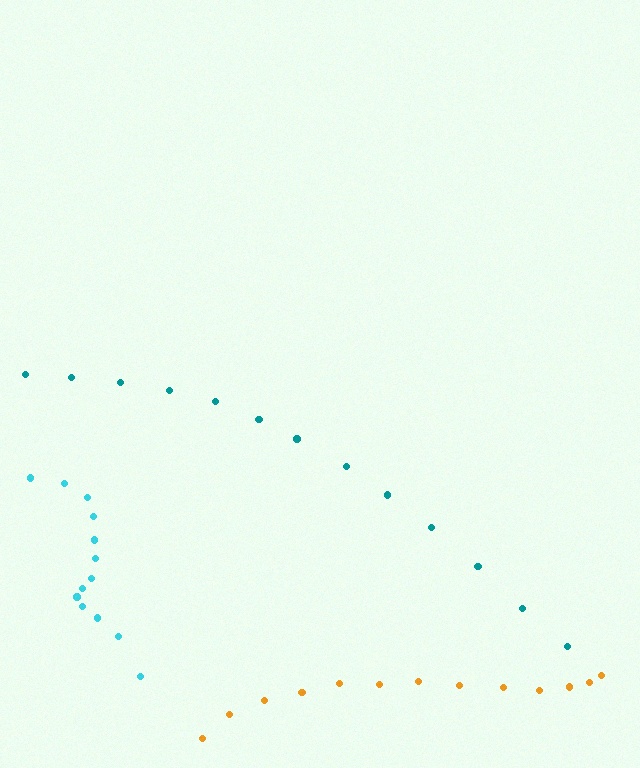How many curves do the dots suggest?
There are 3 distinct paths.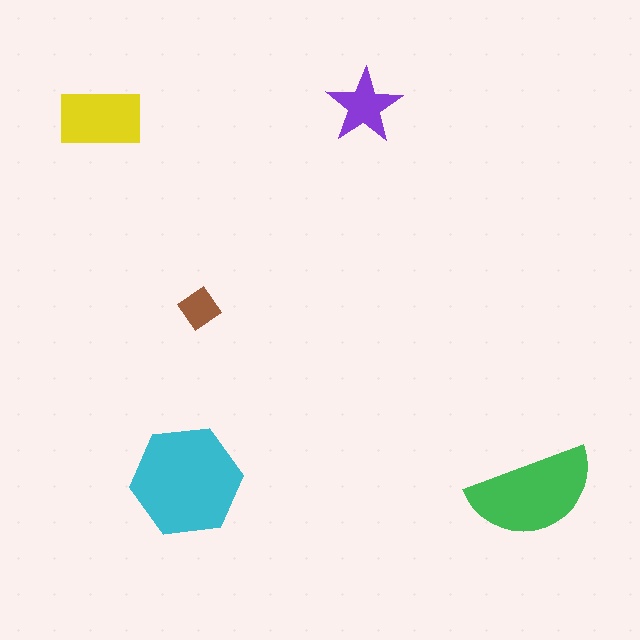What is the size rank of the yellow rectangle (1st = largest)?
3rd.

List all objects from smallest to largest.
The brown diamond, the purple star, the yellow rectangle, the green semicircle, the cyan hexagon.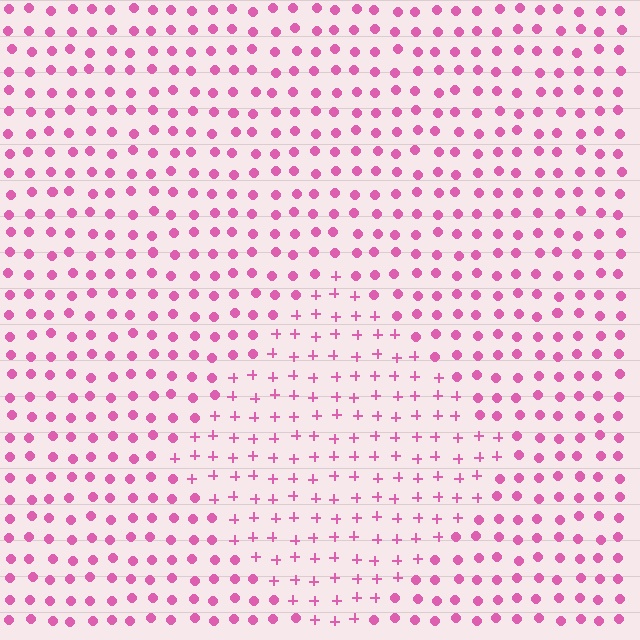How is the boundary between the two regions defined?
The boundary is defined by a change in element shape: plus signs inside vs. circles outside. All elements share the same color and spacing.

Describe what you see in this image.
The image is filled with small pink elements arranged in a uniform grid. A diamond-shaped region contains plus signs, while the surrounding area contains circles. The boundary is defined purely by the change in element shape.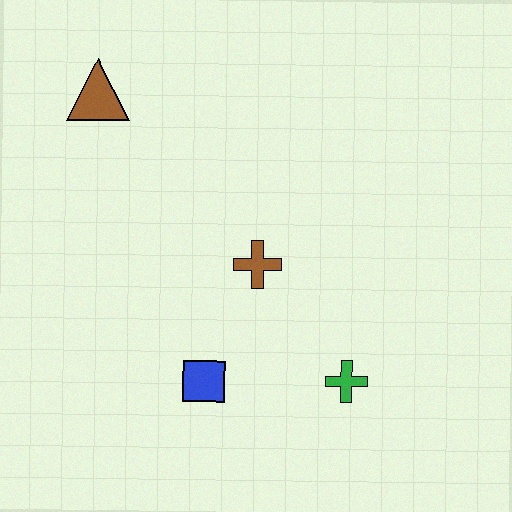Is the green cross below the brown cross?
Yes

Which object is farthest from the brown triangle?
The green cross is farthest from the brown triangle.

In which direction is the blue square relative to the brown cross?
The blue square is below the brown cross.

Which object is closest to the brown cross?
The blue square is closest to the brown cross.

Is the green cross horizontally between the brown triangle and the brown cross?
No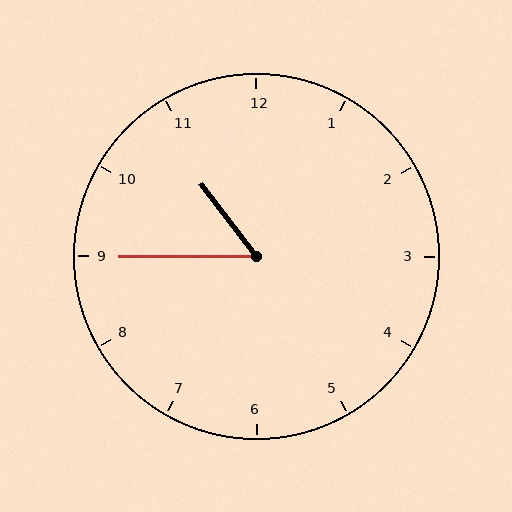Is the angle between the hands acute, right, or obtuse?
It is acute.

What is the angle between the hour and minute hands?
Approximately 52 degrees.